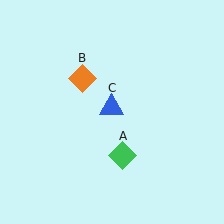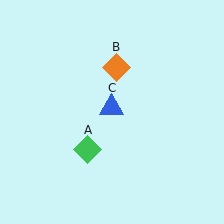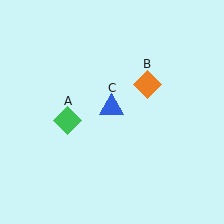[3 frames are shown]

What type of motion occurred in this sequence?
The green diamond (object A), orange diamond (object B) rotated clockwise around the center of the scene.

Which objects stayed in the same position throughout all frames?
Blue triangle (object C) remained stationary.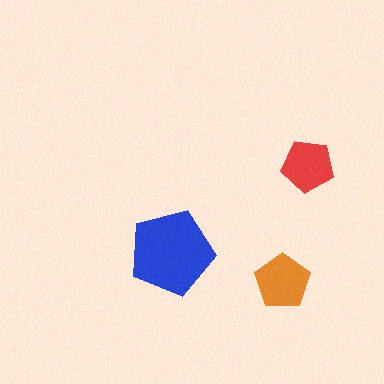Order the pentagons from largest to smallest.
the blue one, the orange one, the red one.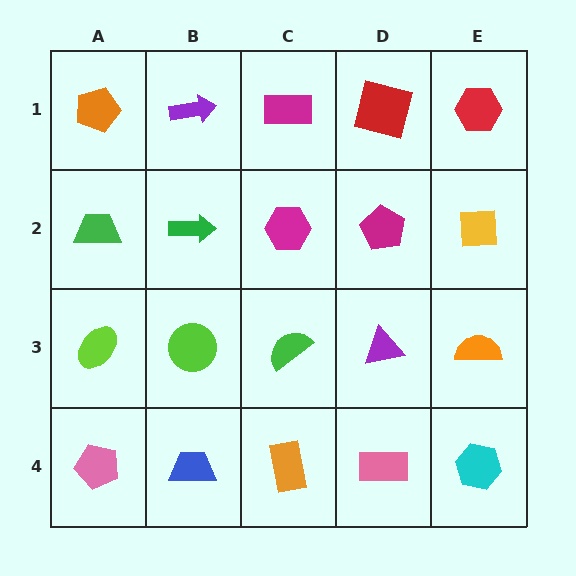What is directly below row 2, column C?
A green semicircle.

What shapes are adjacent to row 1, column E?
A yellow square (row 2, column E), a red square (row 1, column D).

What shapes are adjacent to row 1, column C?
A magenta hexagon (row 2, column C), a purple arrow (row 1, column B), a red square (row 1, column D).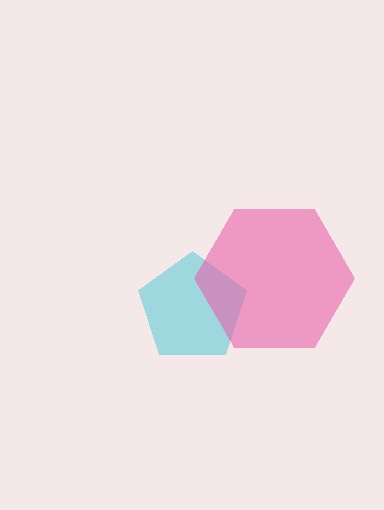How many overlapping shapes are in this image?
There are 2 overlapping shapes in the image.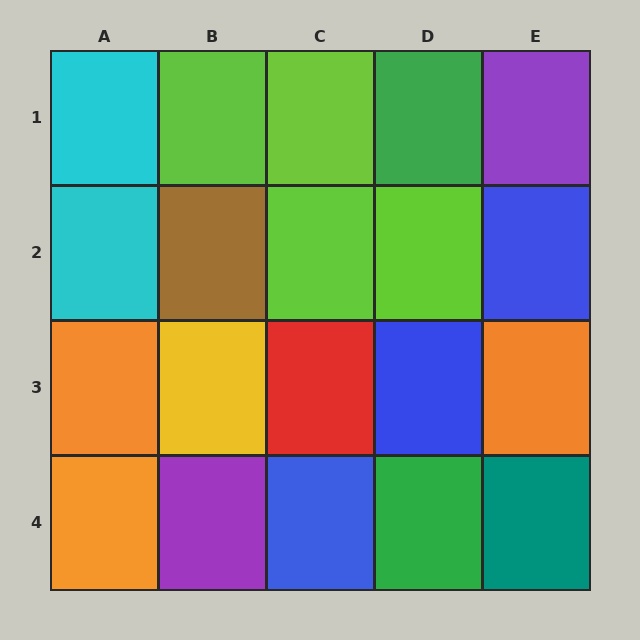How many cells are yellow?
1 cell is yellow.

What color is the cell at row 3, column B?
Yellow.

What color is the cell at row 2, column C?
Lime.